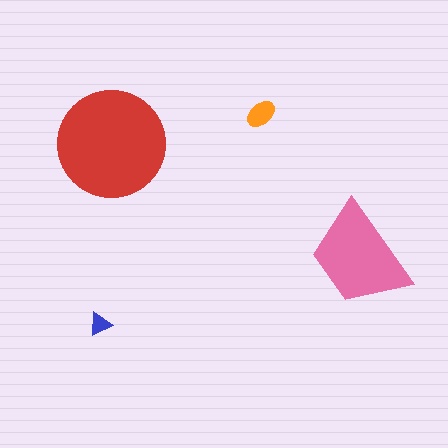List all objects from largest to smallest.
The red circle, the pink trapezoid, the orange ellipse, the blue triangle.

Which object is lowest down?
The blue triangle is bottommost.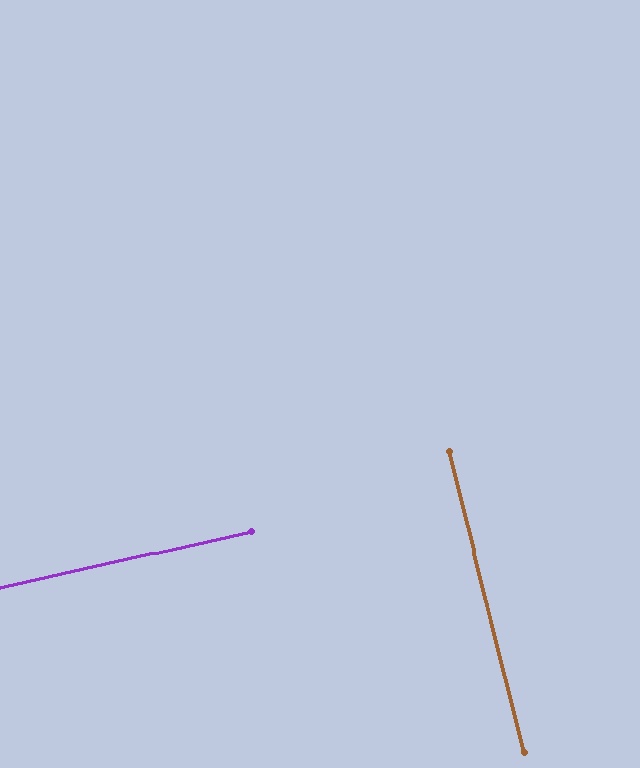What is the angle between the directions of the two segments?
Approximately 89 degrees.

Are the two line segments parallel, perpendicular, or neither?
Perpendicular — they meet at approximately 89°.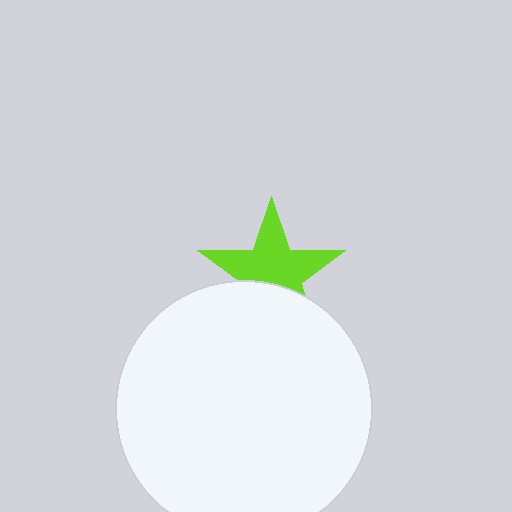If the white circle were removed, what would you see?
You would see the complete lime star.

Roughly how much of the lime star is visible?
About half of it is visible (roughly 64%).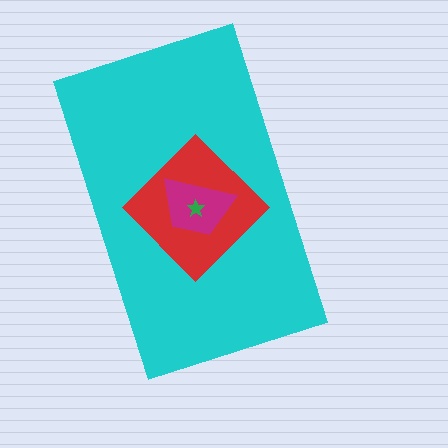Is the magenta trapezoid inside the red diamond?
Yes.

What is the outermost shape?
The cyan rectangle.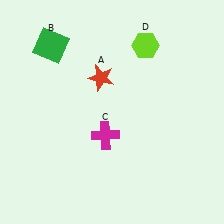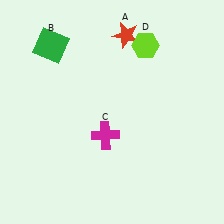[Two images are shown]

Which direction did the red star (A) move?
The red star (A) moved up.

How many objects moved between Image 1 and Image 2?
1 object moved between the two images.